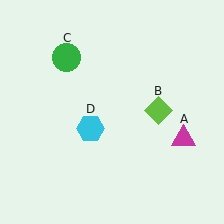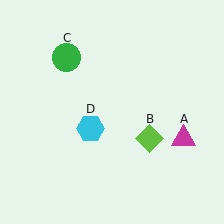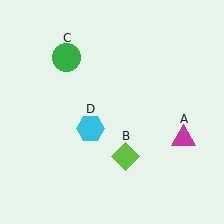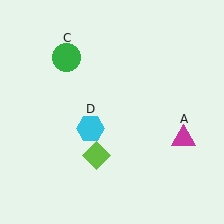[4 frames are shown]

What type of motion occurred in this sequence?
The lime diamond (object B) rotated clockwise around the center of the scene.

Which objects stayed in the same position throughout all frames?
Magenta triangle (object A) and green circle (object C) and cyan hexagon (object D) remained stationary.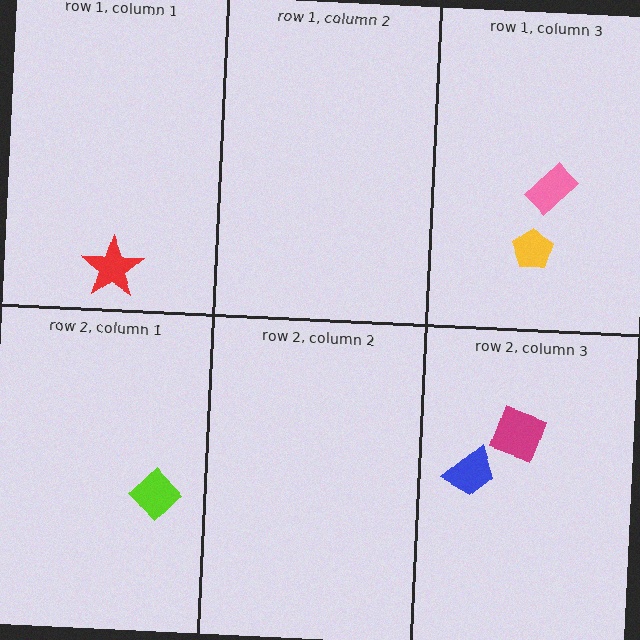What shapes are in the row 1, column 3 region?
The yellow pentagon, the pink rectangle.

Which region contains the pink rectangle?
The row 1, column 3 region.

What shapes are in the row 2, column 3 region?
The magenta square, the blue trapezoid.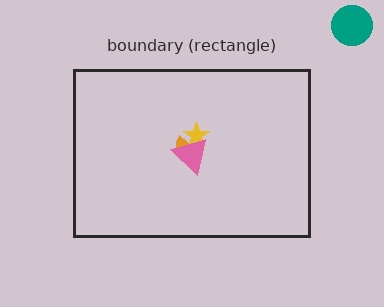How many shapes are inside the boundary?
3 inside, 1 outside.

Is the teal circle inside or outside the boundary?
Outside.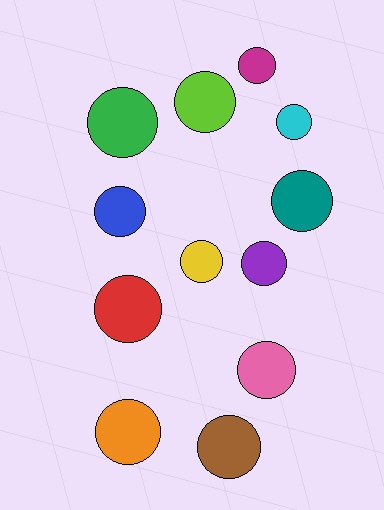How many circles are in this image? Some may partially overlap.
There are 12 circles.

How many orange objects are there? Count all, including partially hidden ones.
There is 1 orange object.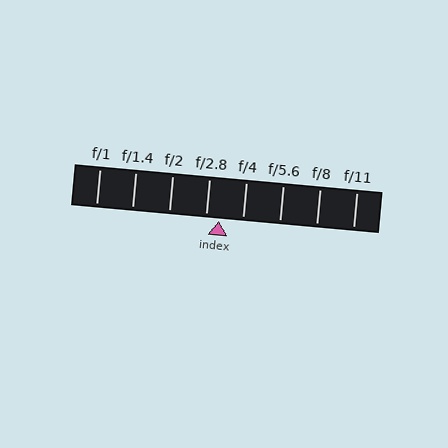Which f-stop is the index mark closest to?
The index mark is closest to f/2.8.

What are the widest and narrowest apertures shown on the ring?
The widest aperture shown is f/1 and the narrowest is f/11.